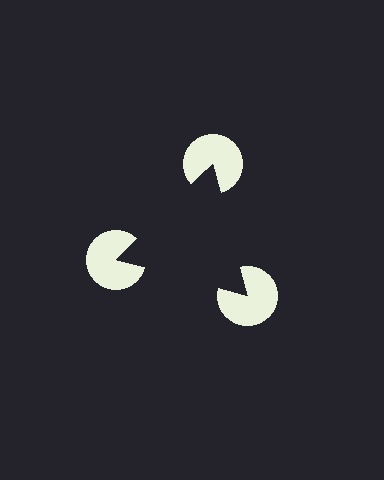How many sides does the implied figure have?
3 sides.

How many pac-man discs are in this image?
There are 3 — one at each vertex of the illusory triangle.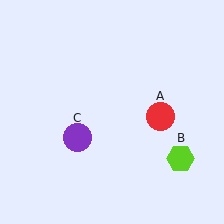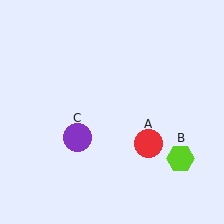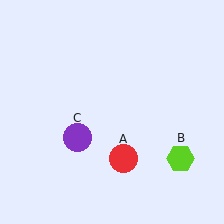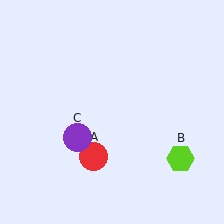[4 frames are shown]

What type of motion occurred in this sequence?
The red circle (object A) rotated clockwise around the center of the scene.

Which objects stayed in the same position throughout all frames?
Lime hexagon (object B) and purple circle (object C) remained stationary.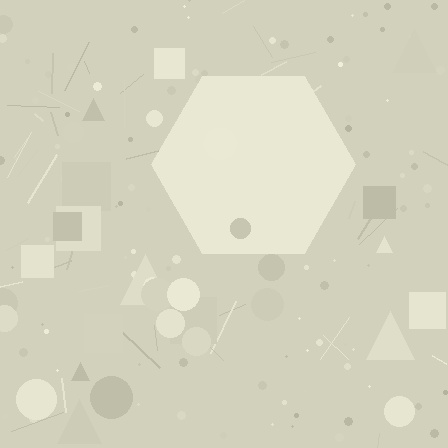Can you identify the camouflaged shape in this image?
The camouflaged shape is a hexagon.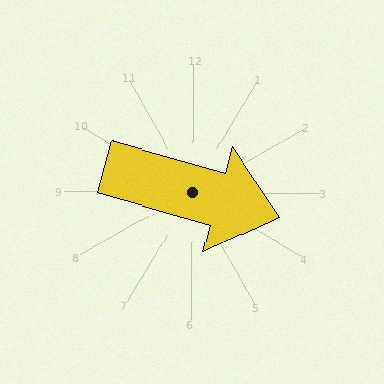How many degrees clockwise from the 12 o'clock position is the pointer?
Approximately 106 degrees.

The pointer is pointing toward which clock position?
Roughly 4 o'clock.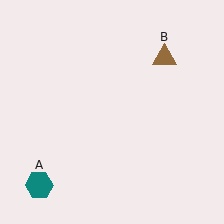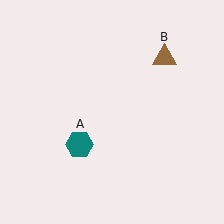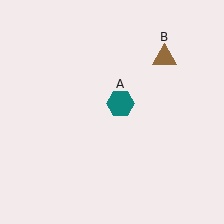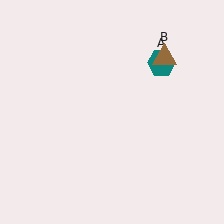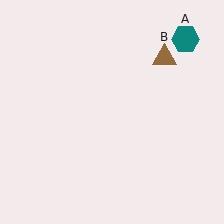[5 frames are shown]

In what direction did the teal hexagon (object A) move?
The teal hexagon (object A) moved up and to the right.